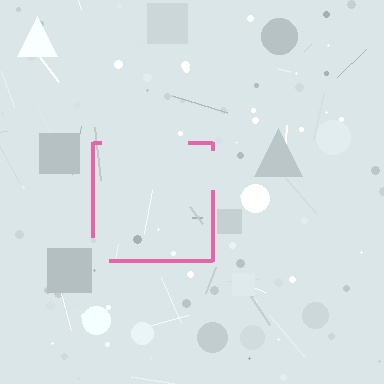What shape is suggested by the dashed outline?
The dashed outline suggests a square.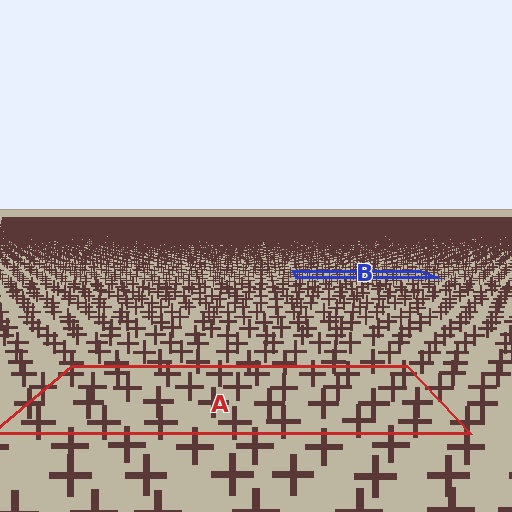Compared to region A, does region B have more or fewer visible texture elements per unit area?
Region B has more texture elements per unit area — they are packed more densely because it is farther away.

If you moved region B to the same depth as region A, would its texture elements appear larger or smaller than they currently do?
They would appear larger. At a closer depth, the same texture elements are projected at a bigger on-screen size.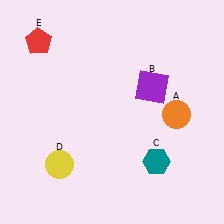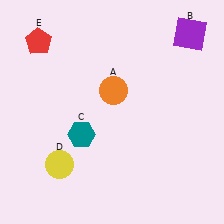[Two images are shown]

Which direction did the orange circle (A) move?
The orange circle (A) moved left.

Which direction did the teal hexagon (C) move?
The teal hexagon (C) moved left.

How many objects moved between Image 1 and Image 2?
3 objects moved between the two images.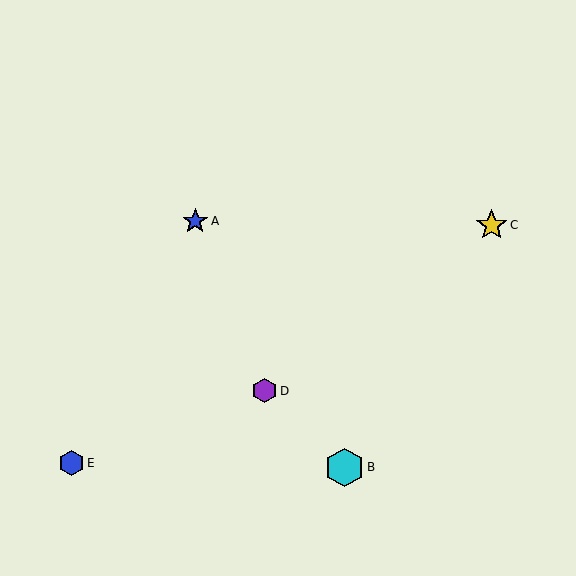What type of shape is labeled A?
Shape A is a blue star.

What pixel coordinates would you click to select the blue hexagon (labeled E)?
Click at (71, 463) to select the blue hexagon E.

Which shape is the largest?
The cyan hexagon (labeled B) is the largest.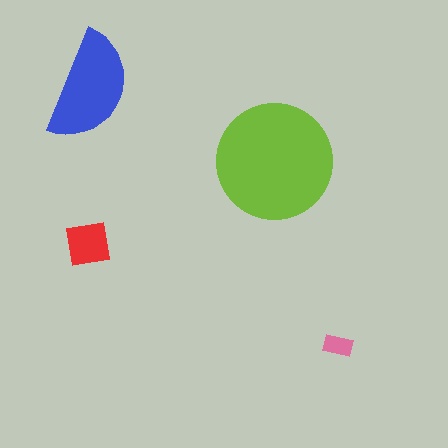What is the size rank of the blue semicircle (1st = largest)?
2nd.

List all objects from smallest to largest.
The pink rectangle, the red square, the blue semicircle, the lime circle.